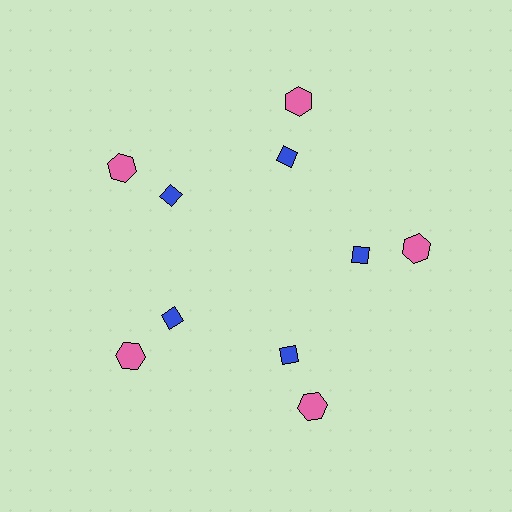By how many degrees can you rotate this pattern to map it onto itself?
The pattern maps onto itself every 72 degrees of rotation.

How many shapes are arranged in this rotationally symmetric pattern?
There are 10 shapes, arranged in 5 groups of 2.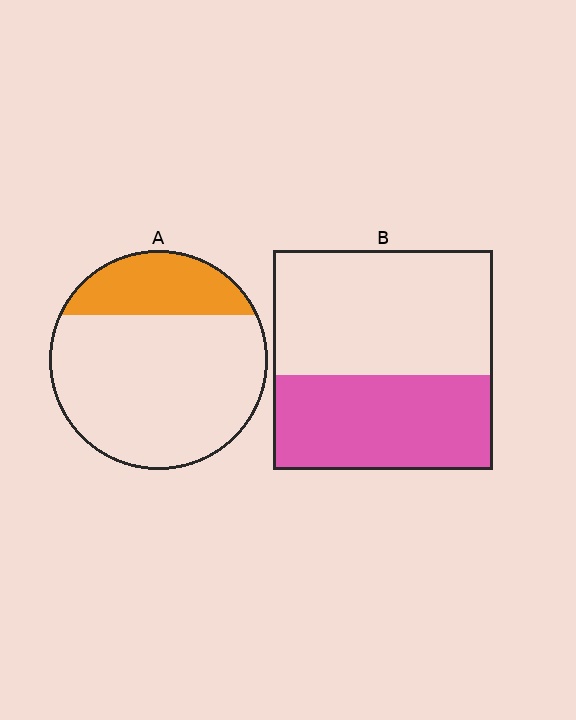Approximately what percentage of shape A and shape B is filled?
A is approximately 25% and B is approximately 45%.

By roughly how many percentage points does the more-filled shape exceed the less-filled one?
By roughly 20 percentage points (B over A).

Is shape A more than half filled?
No.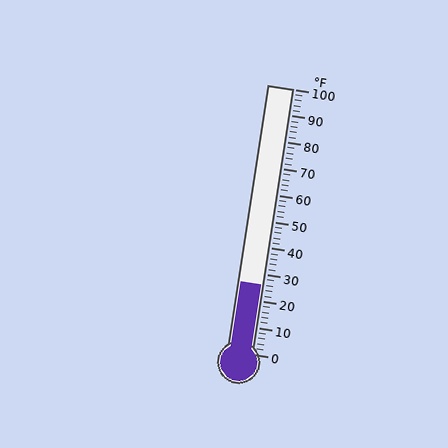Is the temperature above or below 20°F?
The temperature is above 20°F.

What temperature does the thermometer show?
The thermometer shows approximately 26°F.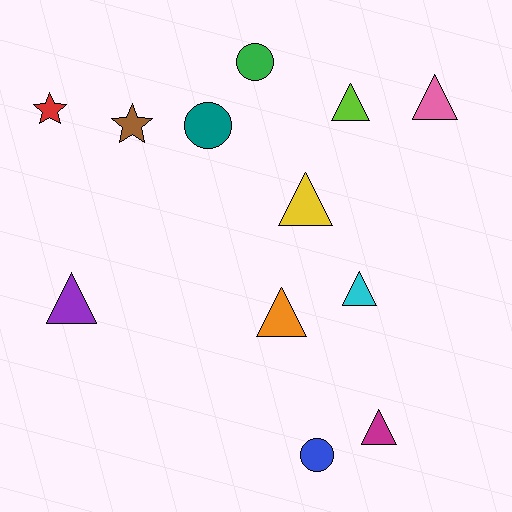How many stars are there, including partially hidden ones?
There are 2 stars.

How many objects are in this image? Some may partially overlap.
There are 12 objects.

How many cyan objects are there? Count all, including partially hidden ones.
There is 1 cyan object.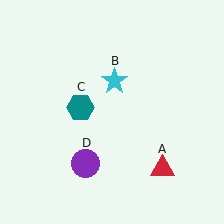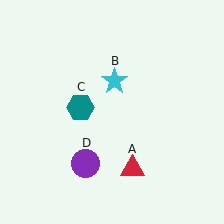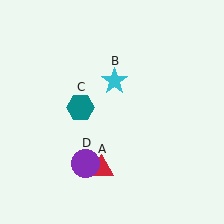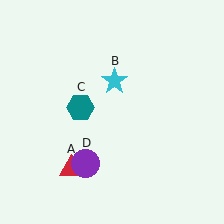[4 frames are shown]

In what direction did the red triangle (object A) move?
The red triangle (object A) moved left.